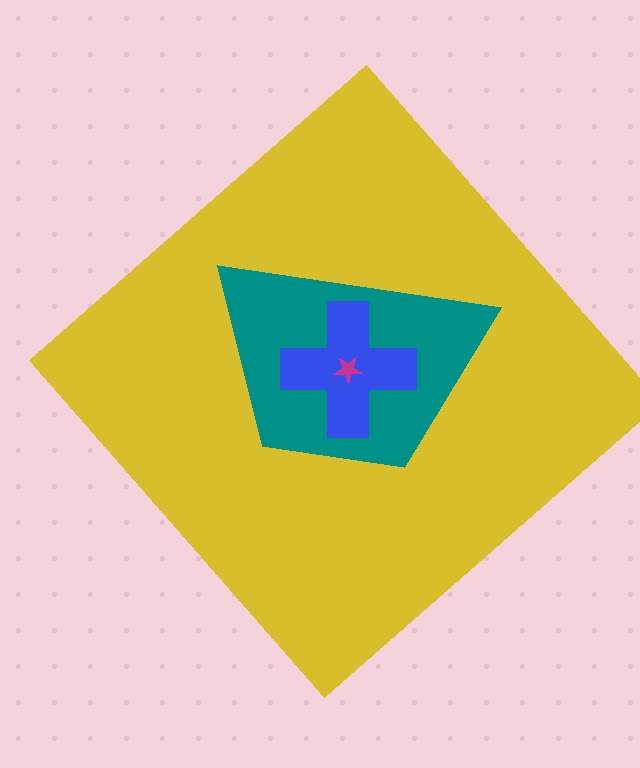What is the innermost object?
The magenta star.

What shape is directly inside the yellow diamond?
The teal trapezoid.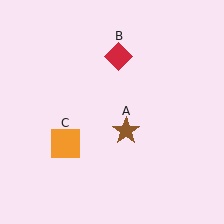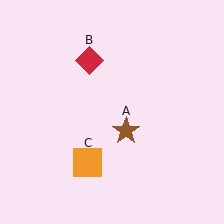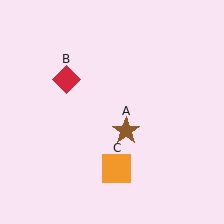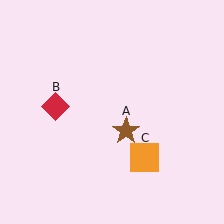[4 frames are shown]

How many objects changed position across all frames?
2 objects changed position: red diamond (object B), orange square (object C).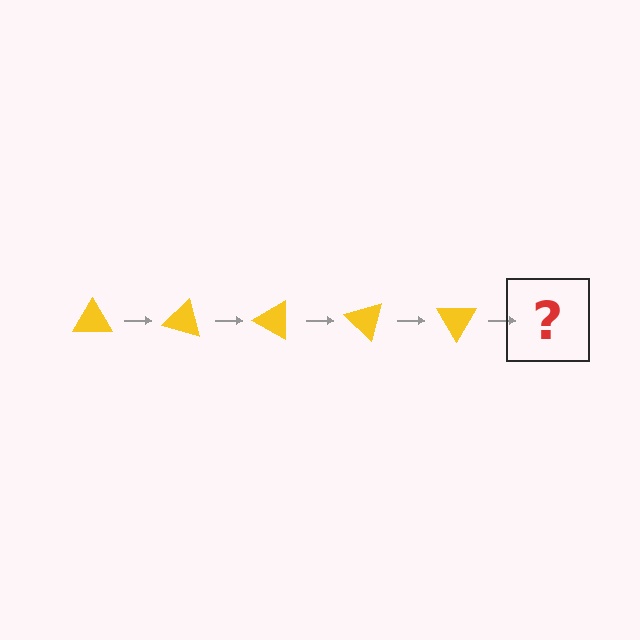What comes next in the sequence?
The next element should be a yellow triangle rotated 75 degrees.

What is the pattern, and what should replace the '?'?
The pattern is that the triangle rotates 15 degrees each step. The '?' should be a yellow triangle rotated 75 degrees.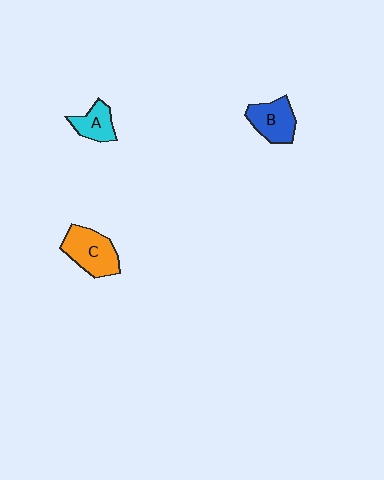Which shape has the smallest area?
Shape A (cyan).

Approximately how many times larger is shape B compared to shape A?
Approximately 1.3 times.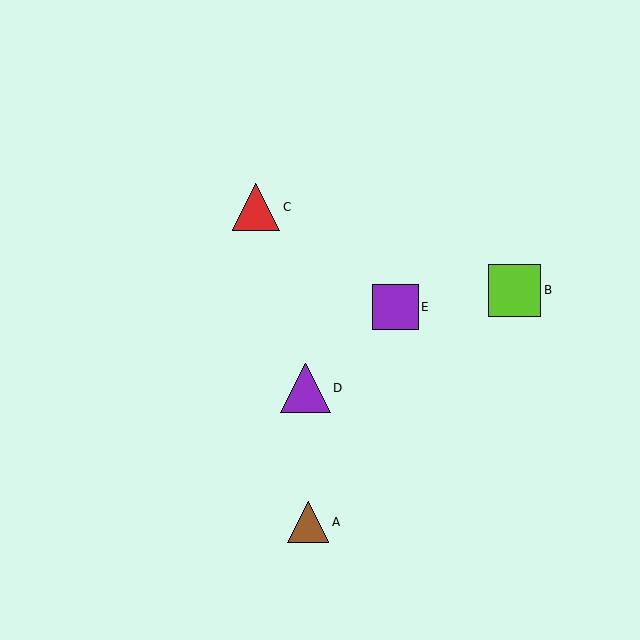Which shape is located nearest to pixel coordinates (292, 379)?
The purple triangle (labeled D) at (306, 388) is nearest to that location.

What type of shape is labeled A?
Shape A is a brown triangle.